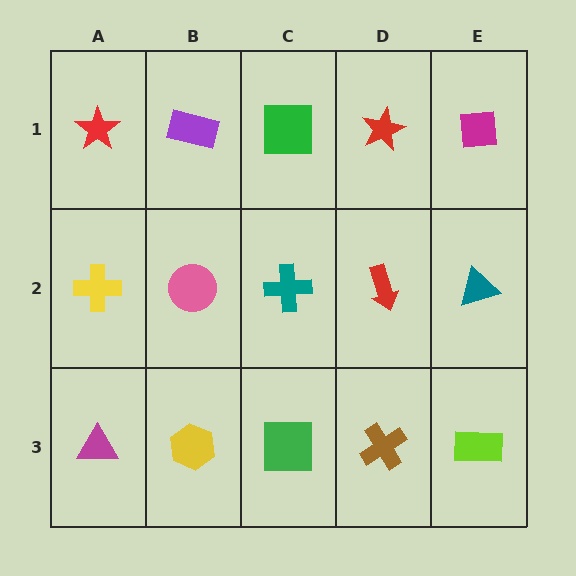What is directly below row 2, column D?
A brown cross.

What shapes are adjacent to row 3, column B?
A pink circle (row 2, column B), a magenta triangle (row 3, column A), a green square (row 3, column C).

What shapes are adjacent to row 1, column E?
A teal triangle (row 2, column E), a red star (row 1, column D).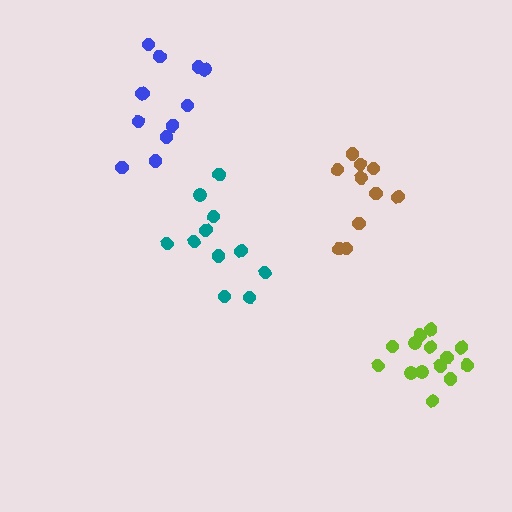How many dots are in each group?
Group 1: 10 dots, Group 2: 12 dots, Group 3: 12 dots, Group 4: 14 dots (48 total).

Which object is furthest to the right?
The lime cluster is rightmost.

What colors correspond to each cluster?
The clusters are colored: brown, teal, blue, lime.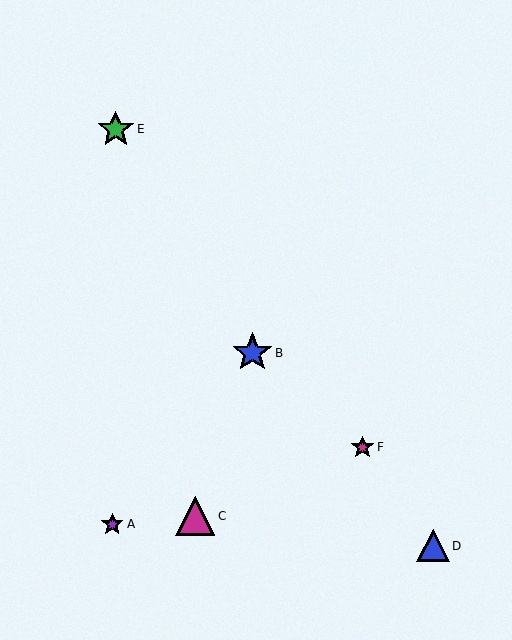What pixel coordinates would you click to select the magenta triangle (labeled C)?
Click at (195, 516) to select the magenta triangle C.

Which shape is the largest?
The blue star (labeled B) is the largest.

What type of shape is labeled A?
Shape A is a purple star.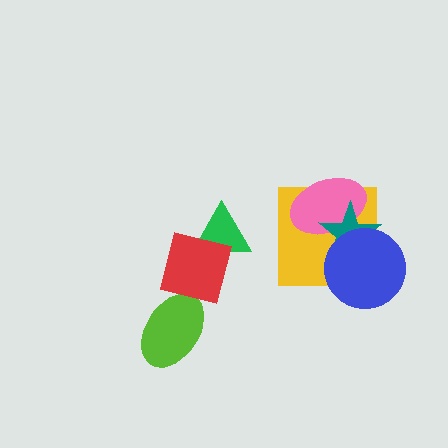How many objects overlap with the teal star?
3 objects overlap with the teal star.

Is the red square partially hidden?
No, no other shape covers it.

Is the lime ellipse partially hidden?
Yes, it is partially covered by another shape.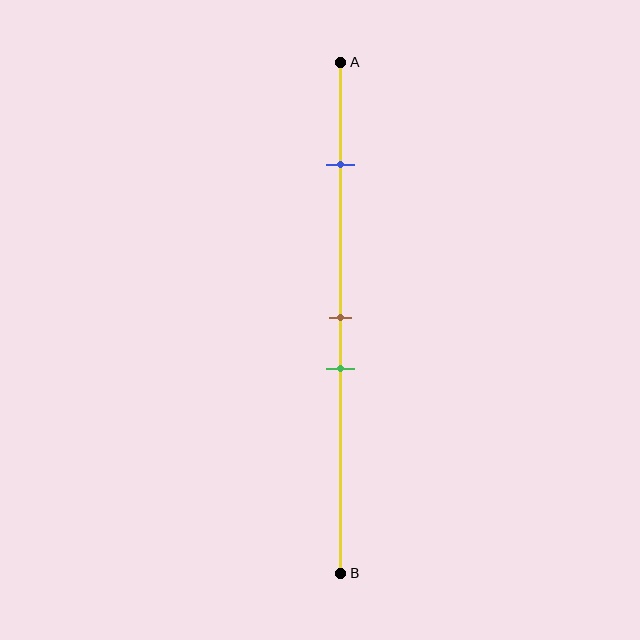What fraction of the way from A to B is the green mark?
The green mark is approximately 60% (0.6) of the way from A to B.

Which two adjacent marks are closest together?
The brown and green marks are the closest adjacent pair.